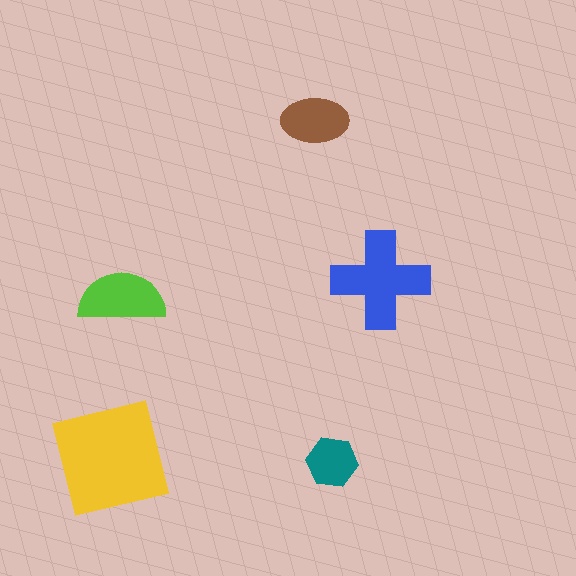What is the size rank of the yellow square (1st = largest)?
1st.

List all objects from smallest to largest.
The teal hexagon, the brown ellipse, the lime semicircle, the blue cross, the yellow square.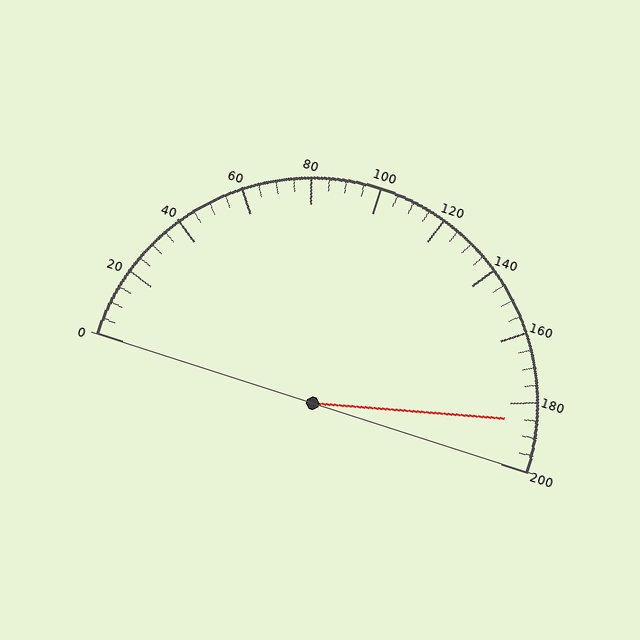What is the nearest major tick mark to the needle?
The nearest major tick mark is 180.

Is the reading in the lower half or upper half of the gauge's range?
The reading is in the upper half of the range (0 to 200).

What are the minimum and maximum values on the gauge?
The gauge ranges from 0 to 200.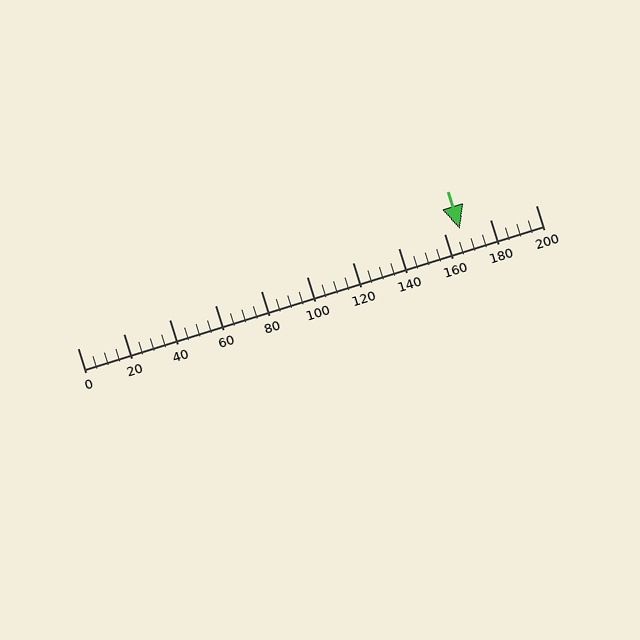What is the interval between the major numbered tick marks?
The major tick marks are spaced 20 units apart.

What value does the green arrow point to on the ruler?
The green arrow points to approximately 167.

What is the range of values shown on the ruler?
The ruler shows values from 0 to 200.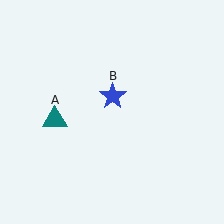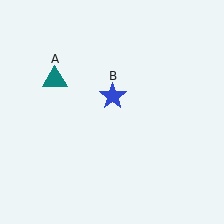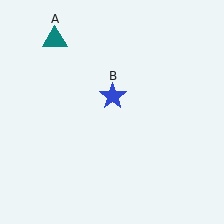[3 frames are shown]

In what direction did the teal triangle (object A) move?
The teal triangle (object A) moved up.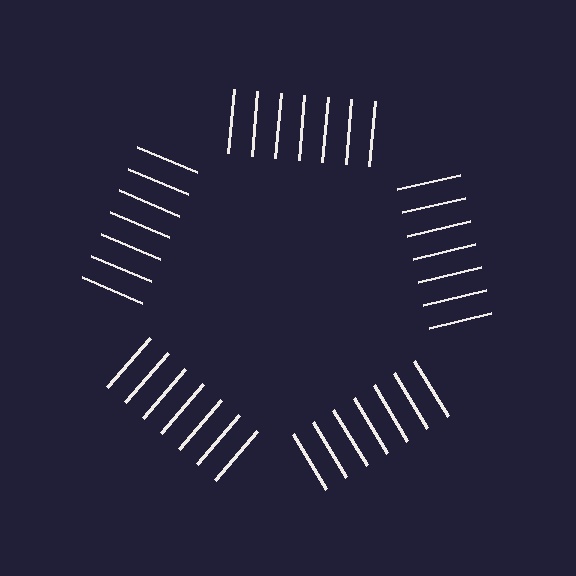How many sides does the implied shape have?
5 sides — the line-ends trace a pentagon.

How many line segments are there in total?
35 — 7 along each of the 5 edges.